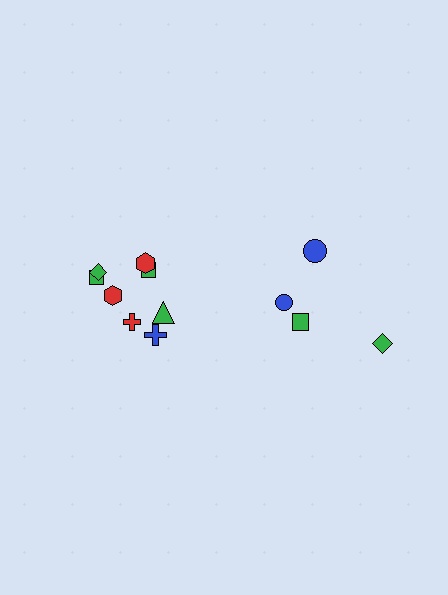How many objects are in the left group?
There are 8 objects.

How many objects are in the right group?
There are 4 objects.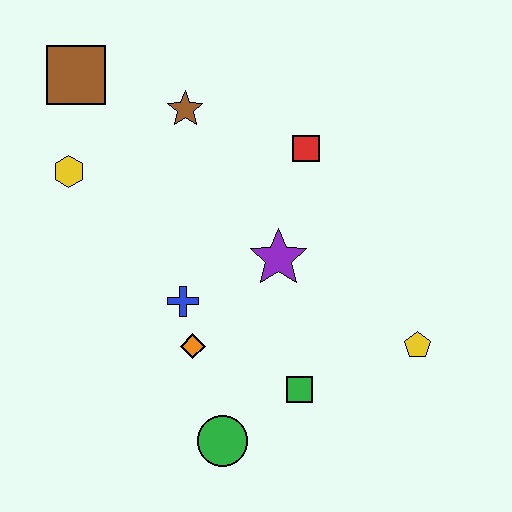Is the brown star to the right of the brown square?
Yes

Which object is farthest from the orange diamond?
The brown square is farthest from the orange diamond.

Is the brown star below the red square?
No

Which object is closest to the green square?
The green circle is closest to the green square.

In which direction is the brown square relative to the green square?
The brown square is above the green square.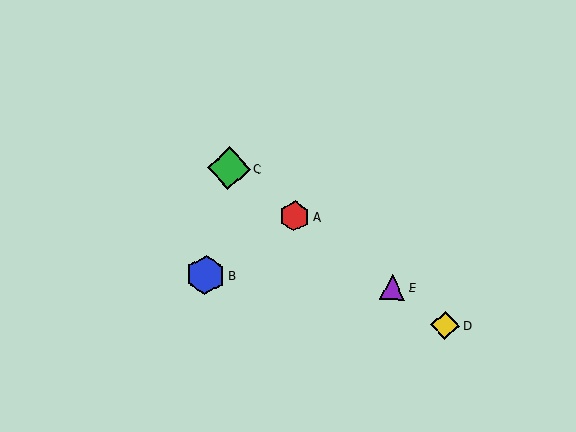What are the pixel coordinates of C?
Object C is at (229, 168).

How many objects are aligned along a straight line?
4 objects (A, C, D, E) are aligned along a straight line.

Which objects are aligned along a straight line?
Objects A, C, D, E are aligned along a straight line.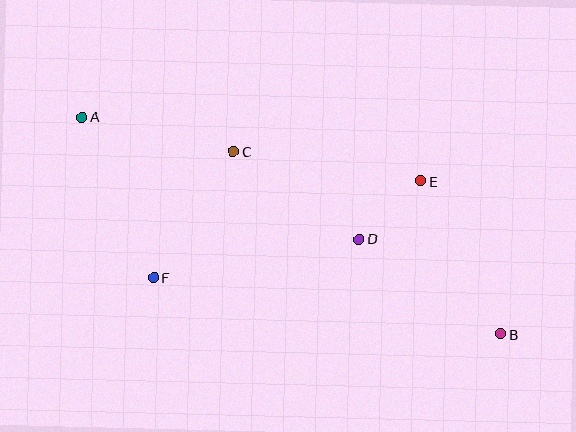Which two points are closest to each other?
Points D and E are closest to each other.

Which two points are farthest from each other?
Points A and B are farthest from each other.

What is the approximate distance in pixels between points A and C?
The distance between A and C is approximately 155 pixels.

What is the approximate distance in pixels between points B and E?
The distance between B and E is approximately 173 pixels.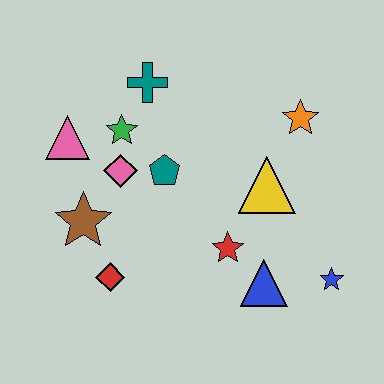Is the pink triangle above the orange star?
No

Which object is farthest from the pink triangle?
The blue star is farthest from the pink triangle.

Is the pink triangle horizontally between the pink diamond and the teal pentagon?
No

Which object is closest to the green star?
The pink diamond is closest to the green star.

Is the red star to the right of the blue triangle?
No